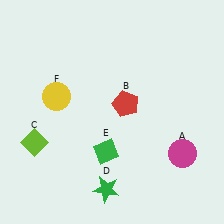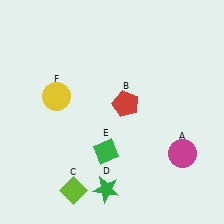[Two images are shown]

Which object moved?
The lime diamond (C) moved down.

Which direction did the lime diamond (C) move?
The lime diamond (C) moved down.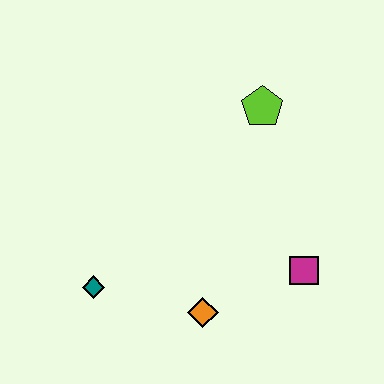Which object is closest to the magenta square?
The orange diamond is closest to the magenta square.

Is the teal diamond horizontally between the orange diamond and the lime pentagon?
No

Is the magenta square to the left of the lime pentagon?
No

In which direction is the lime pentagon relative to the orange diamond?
The lime pentagon is above the orange diamond.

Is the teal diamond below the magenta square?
Yes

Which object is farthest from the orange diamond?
The lime pentagon is farthest from the orange diamond.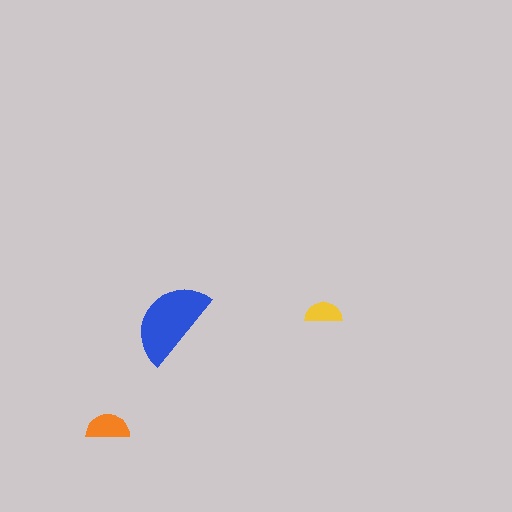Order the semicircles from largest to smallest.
the blue one, the orange one, the yellow one.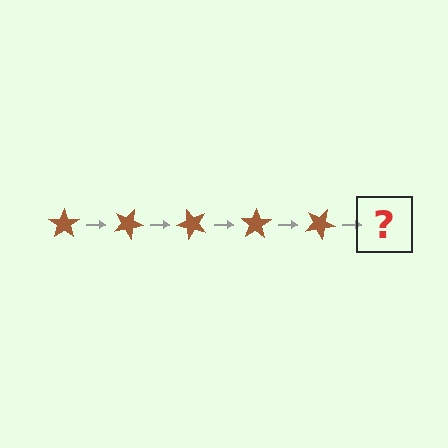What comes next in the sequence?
The next element should be a brown star rotated 125 degrees.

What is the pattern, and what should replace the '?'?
The pattern is that the star rotates 25 degrees each step. The '?' should be a brown star rotated 125 degrees.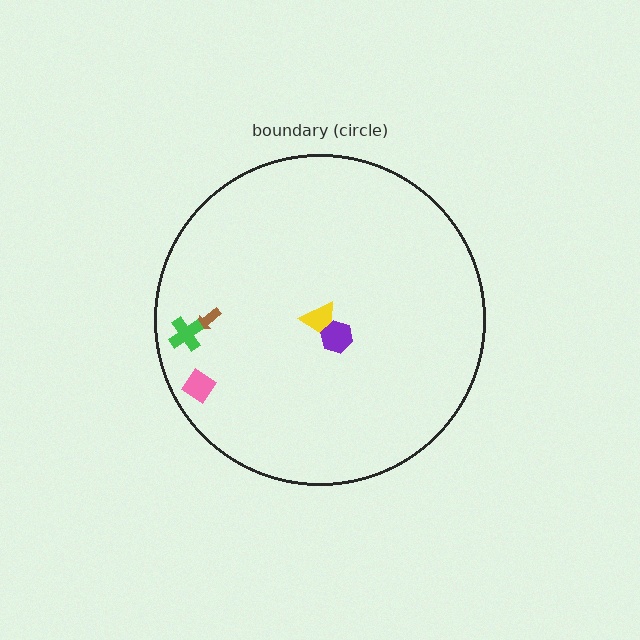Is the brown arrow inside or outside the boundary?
Inside.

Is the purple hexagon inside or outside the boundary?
Inside.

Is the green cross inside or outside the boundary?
Inside.